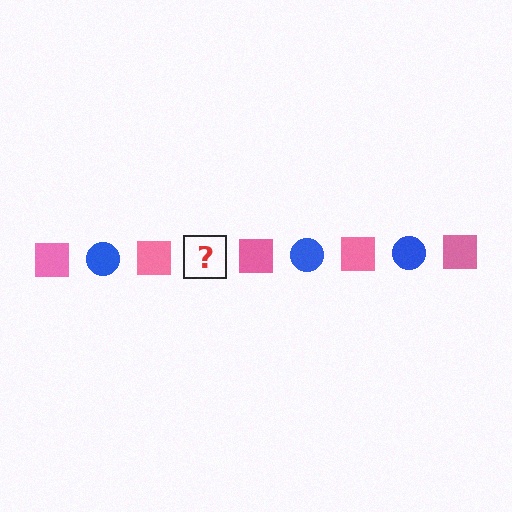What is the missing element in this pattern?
The missing element is a blue circle.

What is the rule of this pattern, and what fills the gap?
The rule is that the pattern alternates between pink square and blue circle. The gap should be filled with a blue circle.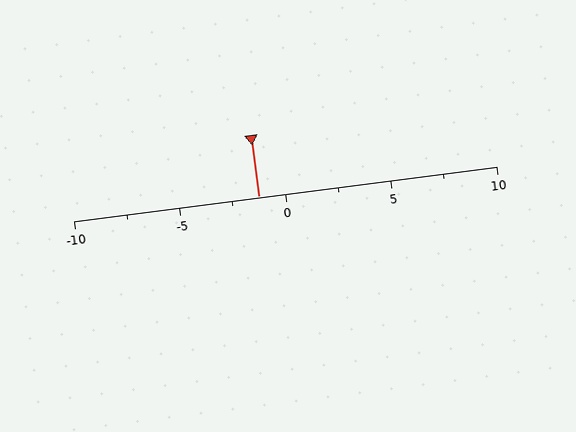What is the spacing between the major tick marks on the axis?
The major ticks are spaced 5 apart.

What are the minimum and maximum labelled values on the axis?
The axis runs from -10 to 10.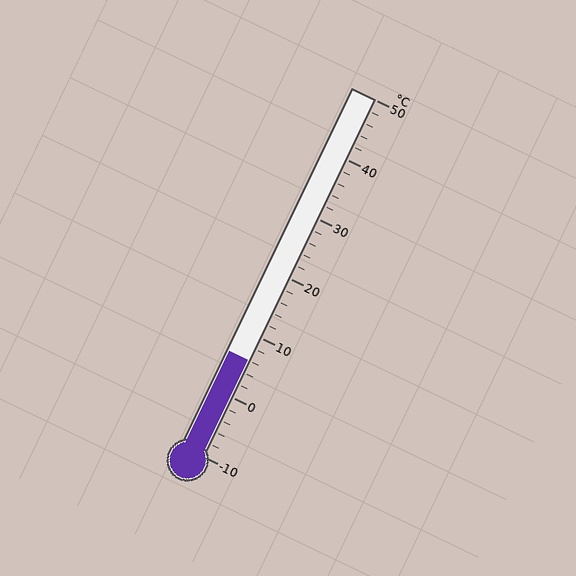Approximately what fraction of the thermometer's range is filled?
The thermometer is filled to approximately 25% of its range.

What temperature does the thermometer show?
The thermometer shows approximately 6°C.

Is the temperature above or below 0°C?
The temperature is above 0°C.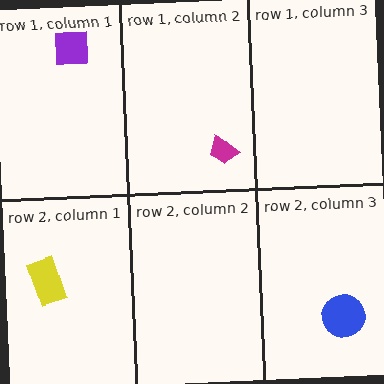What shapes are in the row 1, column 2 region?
The magenta trapezoid.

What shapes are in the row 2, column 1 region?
The yellow rectangle.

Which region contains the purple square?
The row 1, column 1 region.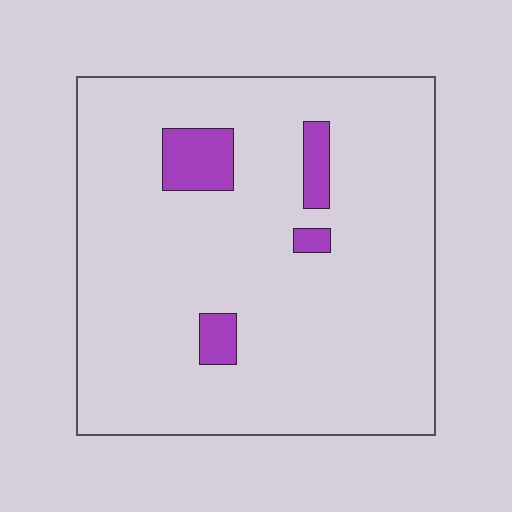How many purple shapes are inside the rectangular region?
4.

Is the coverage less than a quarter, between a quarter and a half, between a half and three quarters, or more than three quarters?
Less than a quarter.